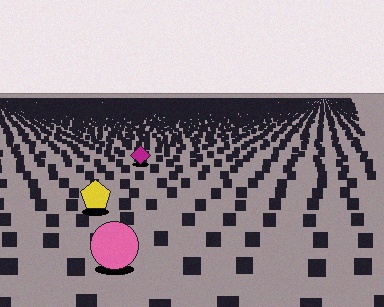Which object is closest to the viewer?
The pink circle is closest. The texture marks near it are larger and more spread out.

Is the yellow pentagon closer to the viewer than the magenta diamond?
Yes. The yellow pentagon is closer — you can tell from the texture gradient: the ground texture is coarser near it.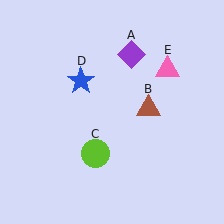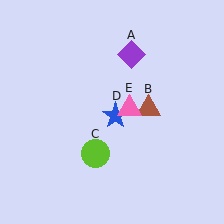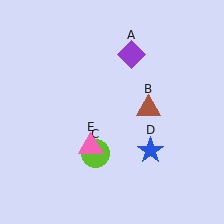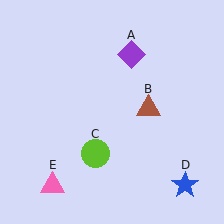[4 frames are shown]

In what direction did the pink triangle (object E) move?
The pink triangle (object E) moved down and to the left.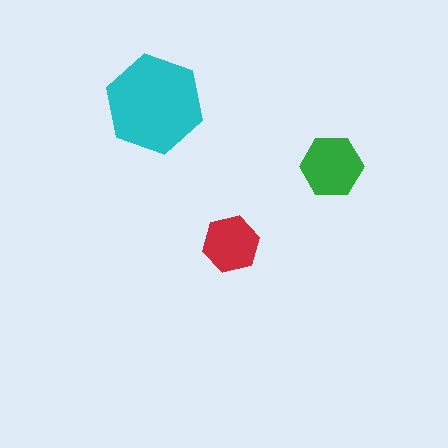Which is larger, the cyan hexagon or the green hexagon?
The cyan one.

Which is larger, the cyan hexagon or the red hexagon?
The cyan one.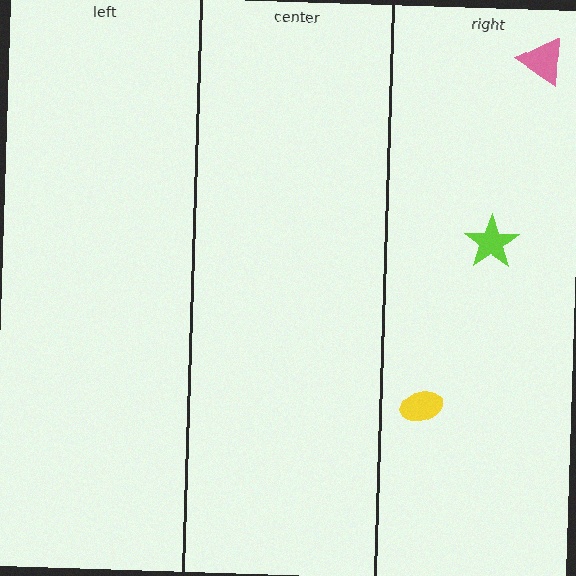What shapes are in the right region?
The pink triangle, the yellow ellipse, the lime star.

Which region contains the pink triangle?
The right region.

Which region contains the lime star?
The right region.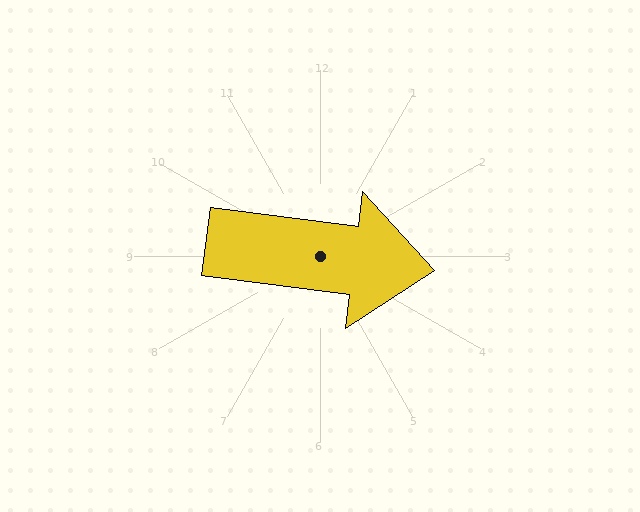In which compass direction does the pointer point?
East.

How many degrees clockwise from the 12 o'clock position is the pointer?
Approximately 97 degrees.